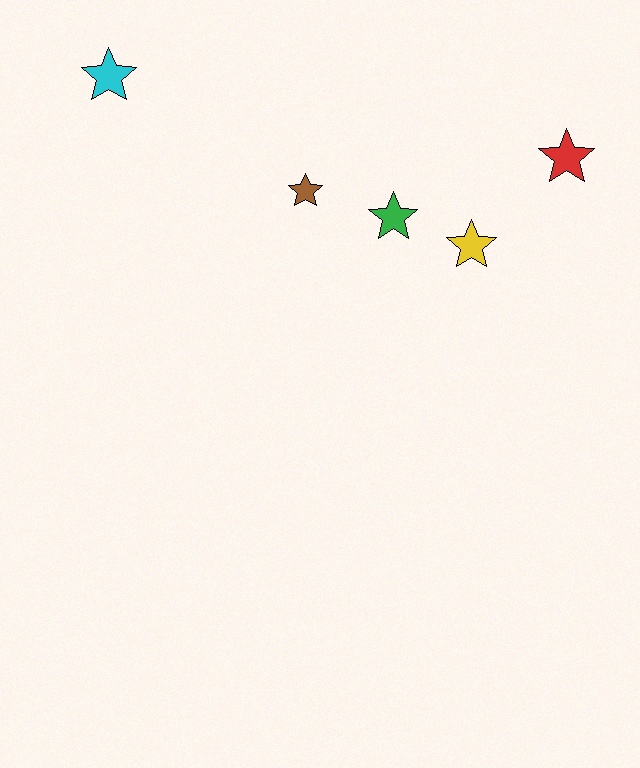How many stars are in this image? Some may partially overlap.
There are 5 stars.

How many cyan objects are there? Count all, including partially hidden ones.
There is 1 cyan object.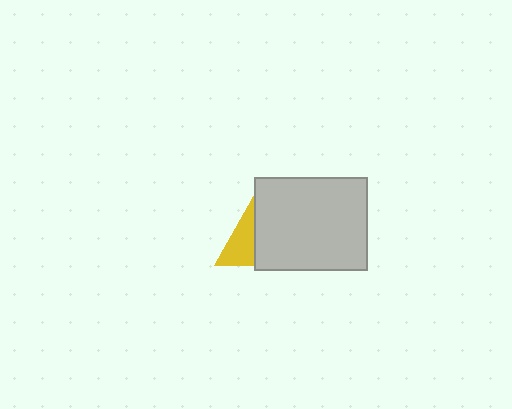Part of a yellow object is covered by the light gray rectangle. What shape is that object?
It is a triangle.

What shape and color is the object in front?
The object in front is a light gray rectangle.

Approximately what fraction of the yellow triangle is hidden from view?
Roughly 59% of the yellow triangle is hidden behind the light gray rectangle.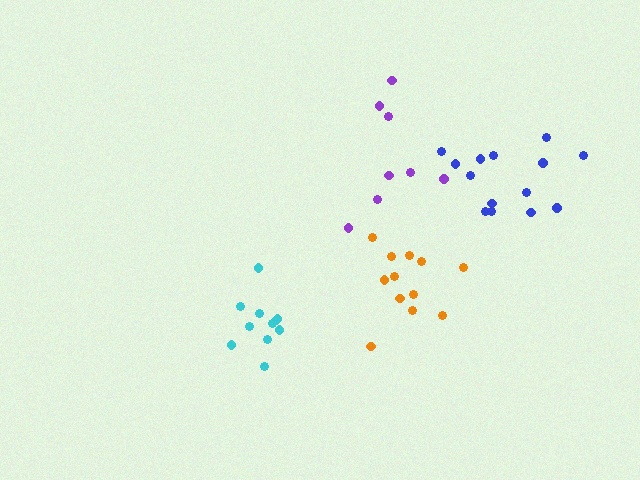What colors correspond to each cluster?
The clusters are colored: blue, cyan, orange, purple.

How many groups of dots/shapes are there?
There are 4 groups.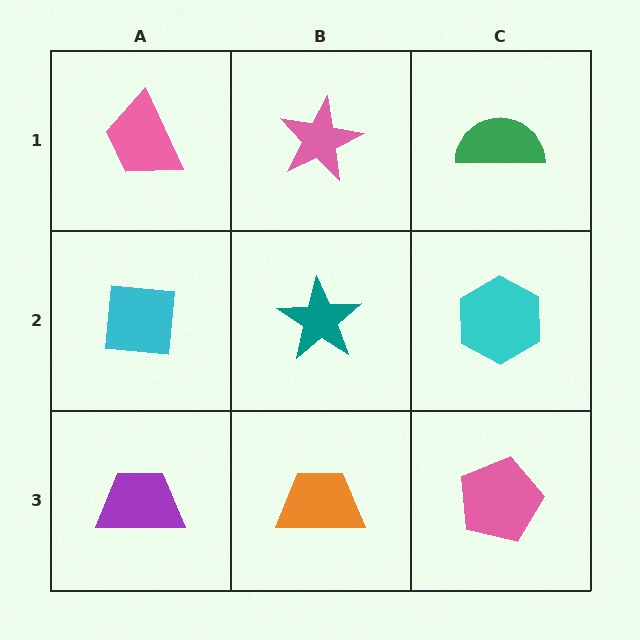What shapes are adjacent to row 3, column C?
A cyan hexagon (row 2, column C), an orange trapezoid (row 3, column B).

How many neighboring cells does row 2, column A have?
3.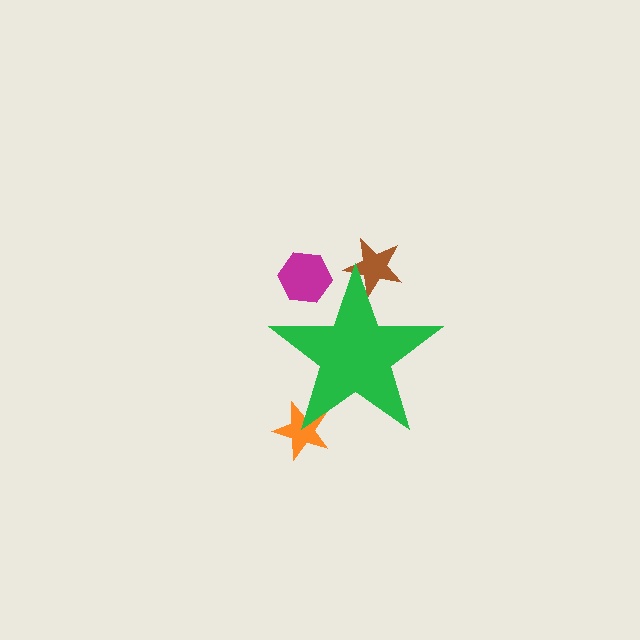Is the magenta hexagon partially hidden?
Yes, the magenta hexagon is partially hidden behind the green star.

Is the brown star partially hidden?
Yes, the brown star is partially hidden behind the green star.